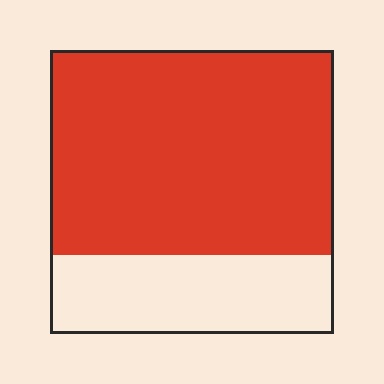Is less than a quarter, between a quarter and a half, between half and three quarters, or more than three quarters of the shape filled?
Between half and three quarters.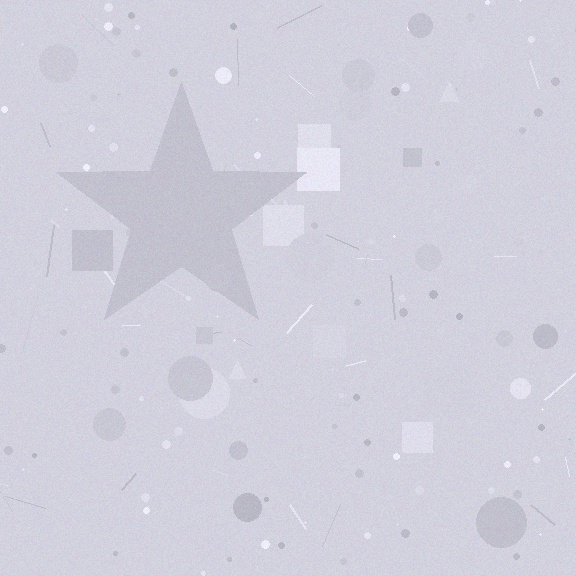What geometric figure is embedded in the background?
A star is embedded in the background.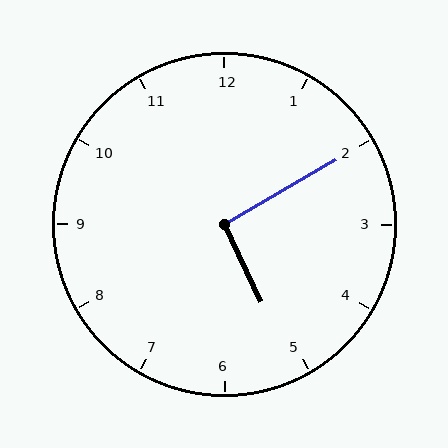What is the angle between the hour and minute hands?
Approximately 95 degrees.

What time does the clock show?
5:10.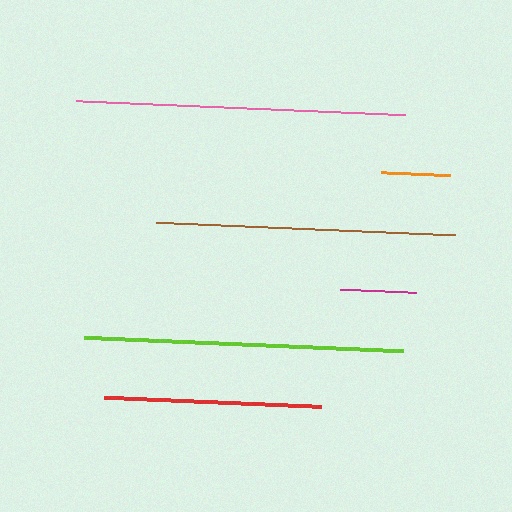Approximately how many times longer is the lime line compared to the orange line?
The lime line is approximately 4.6 times the length of the orange line.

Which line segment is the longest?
The pink line is the longest at approximately 329 pixels.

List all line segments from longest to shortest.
From longest to shortest: pink, lime, brown, red, magenta, orange.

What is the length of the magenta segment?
The magenta segment is approximately 76 pixels long.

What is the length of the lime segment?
The lime segment is approximately 319 pixels long.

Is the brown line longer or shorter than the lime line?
The lime line is longer than the brown line.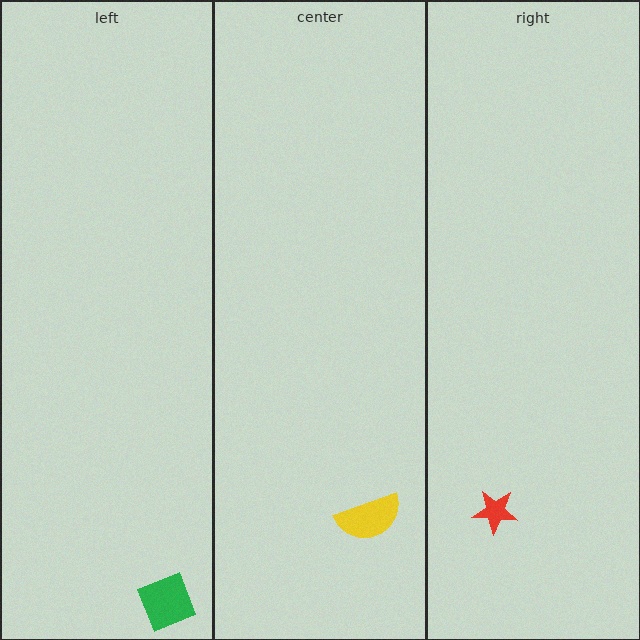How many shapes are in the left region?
1.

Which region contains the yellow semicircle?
The center region.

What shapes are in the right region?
The red star.